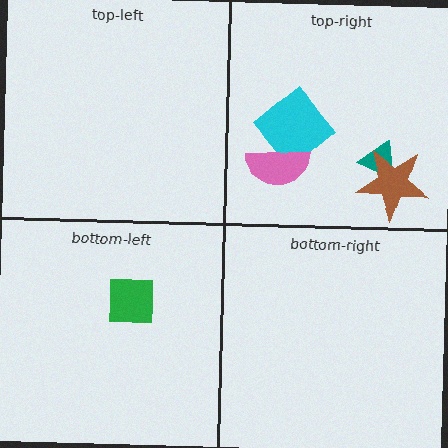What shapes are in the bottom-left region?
The green square.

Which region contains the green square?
The bottom-left region.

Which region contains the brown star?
The top-right region.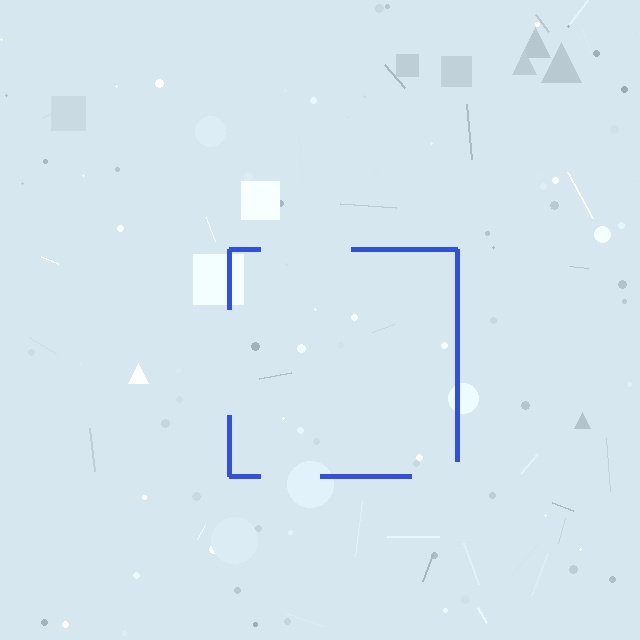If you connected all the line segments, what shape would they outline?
They would outline a square.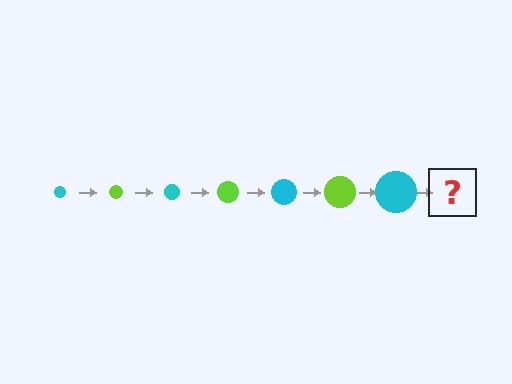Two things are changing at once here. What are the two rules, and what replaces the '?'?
The two rules are that the circle grows larger each step and the color cycles through cyan and lime. The '?' should be a lime circle, larger than the previous one.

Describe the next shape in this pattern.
It should be a lime circle, larger than the previous one.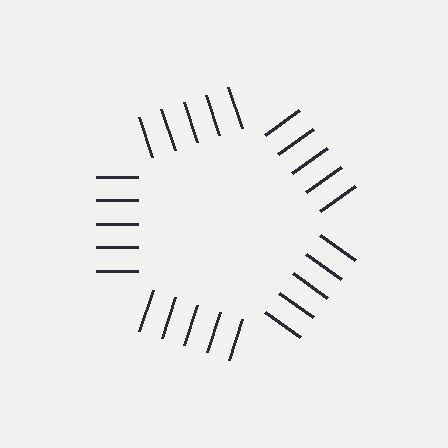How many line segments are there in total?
25 — 5 along each of the 5 edges.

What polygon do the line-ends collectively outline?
An illusory pentagon — the line segments terminate on its edges but no continuous stroke is drawn.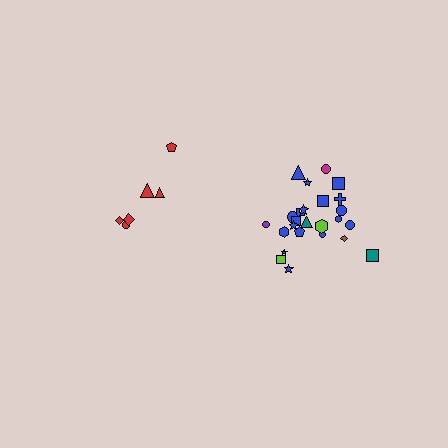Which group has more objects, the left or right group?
The right group.